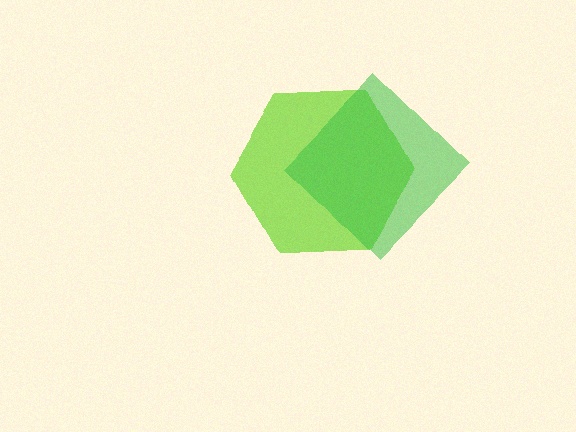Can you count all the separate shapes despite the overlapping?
Yes, there are 2 separate shapes.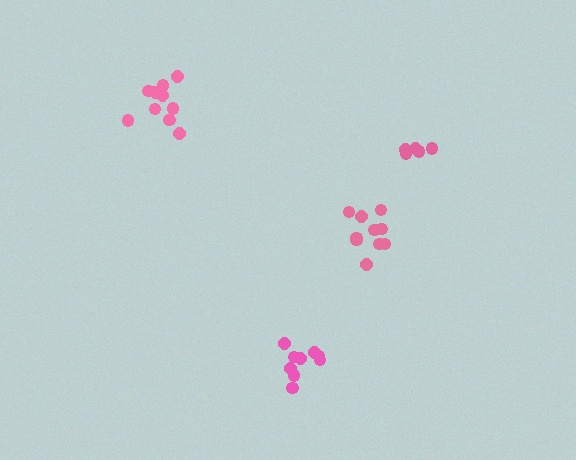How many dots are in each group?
Group 1: 9 dots, Group 2: 10 dots, Group 3: 10 dots, Group 4: 5 dots (34 total).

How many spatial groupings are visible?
There are 4 spatial groupings.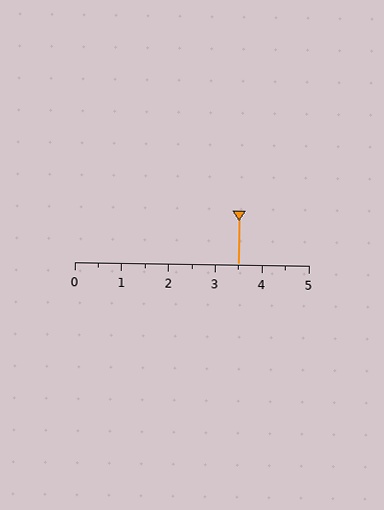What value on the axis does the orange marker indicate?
The marker indicates approximately 3.5.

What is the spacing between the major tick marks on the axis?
The major ticks are spaced 1 apart.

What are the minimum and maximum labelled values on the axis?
The axis runs from 0 to 5.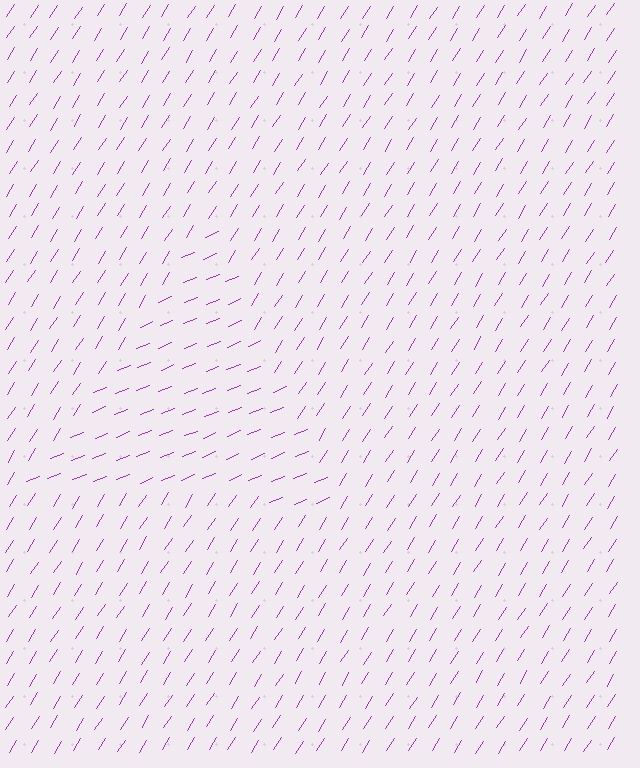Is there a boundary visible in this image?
Yes, there is a texture boundary formed by a change in line orientation.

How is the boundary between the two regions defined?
The boundary is defined purely by a change in line orientation (approximately 36 degrees difference). All lines are the same color and thickness.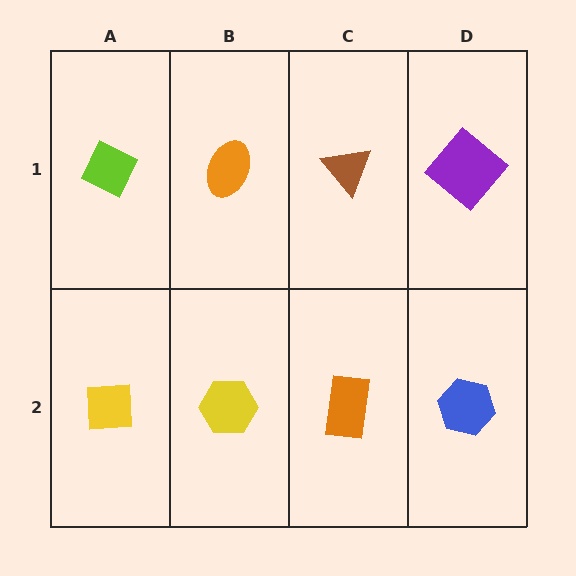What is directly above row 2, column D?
A purple diamond.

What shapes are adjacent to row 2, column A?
A lime diamond (row 1, column A), a yellow hexagon (row 2, column B).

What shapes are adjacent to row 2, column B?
An orange ellipse (row 1, column B), a yellow square (row 2, column A), an orange rectangle (row 2, column C).